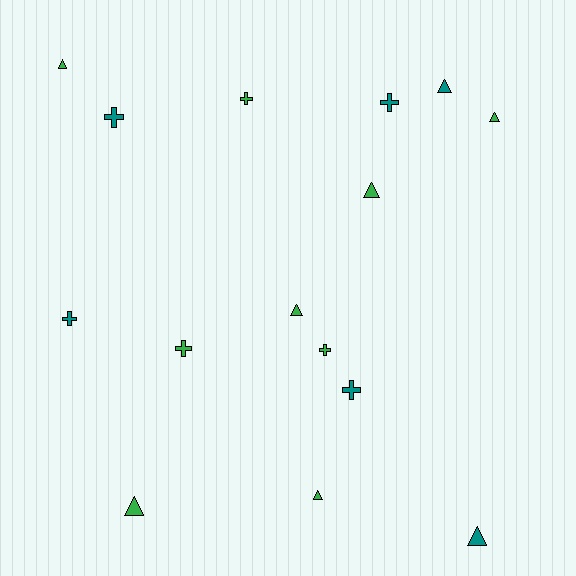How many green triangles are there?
There are 6 green triangles.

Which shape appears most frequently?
Triangle, with 8 objects.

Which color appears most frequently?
Green, with 9 objects.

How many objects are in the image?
There are 15 objects.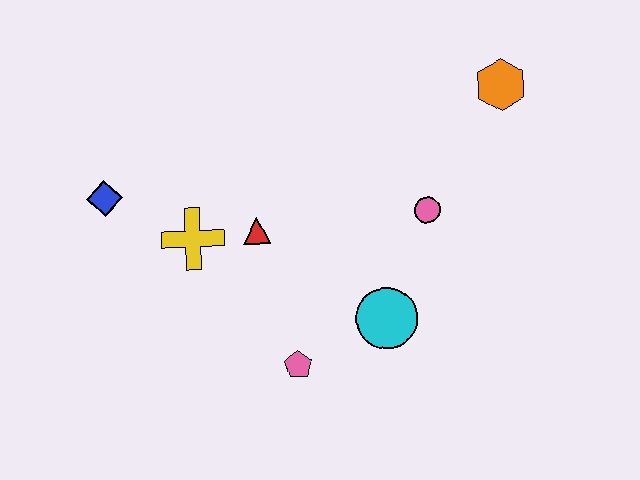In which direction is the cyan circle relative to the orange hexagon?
The cyan circle is below the orange hexagon.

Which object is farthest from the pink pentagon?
The orange hexagon is farthest from the pink pentagon.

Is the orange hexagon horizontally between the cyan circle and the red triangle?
No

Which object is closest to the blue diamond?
The yellow cross is closest to the blue diamond.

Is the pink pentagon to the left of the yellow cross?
No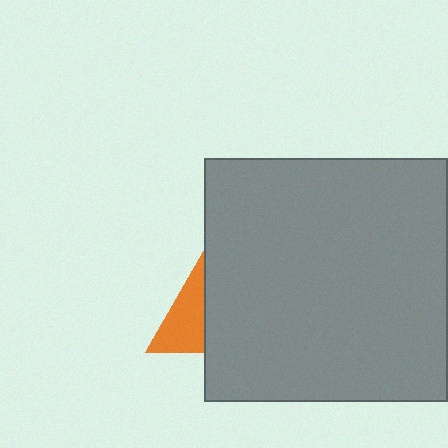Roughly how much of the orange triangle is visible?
A small part of it is visible (roughly 39%).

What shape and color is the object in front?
The object in front is a gray square.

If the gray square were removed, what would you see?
You would see the complete orange triangle.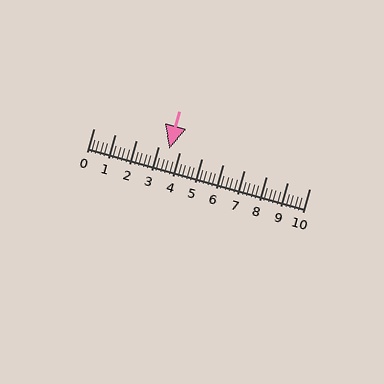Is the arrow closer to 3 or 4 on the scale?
The arrow is closer to 4.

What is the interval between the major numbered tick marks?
The major tick marks are spaced 1 units apart.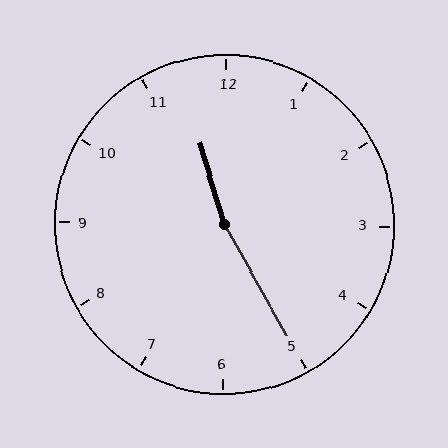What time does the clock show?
11:25.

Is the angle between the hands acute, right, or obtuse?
It is obtuse.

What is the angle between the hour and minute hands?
Approximately 168 degrees.